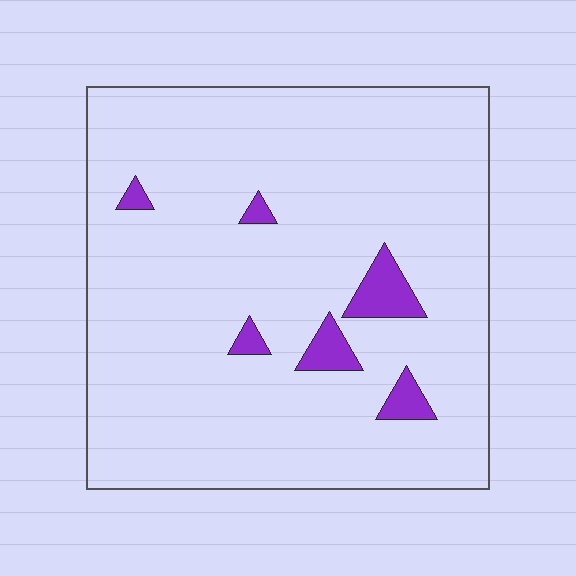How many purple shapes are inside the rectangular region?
6.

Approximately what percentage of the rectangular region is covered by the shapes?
Approximately 5%.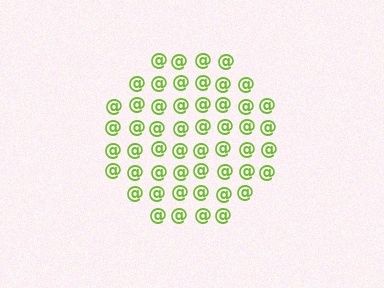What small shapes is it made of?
It is made of small at signs.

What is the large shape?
The large shape is a circle.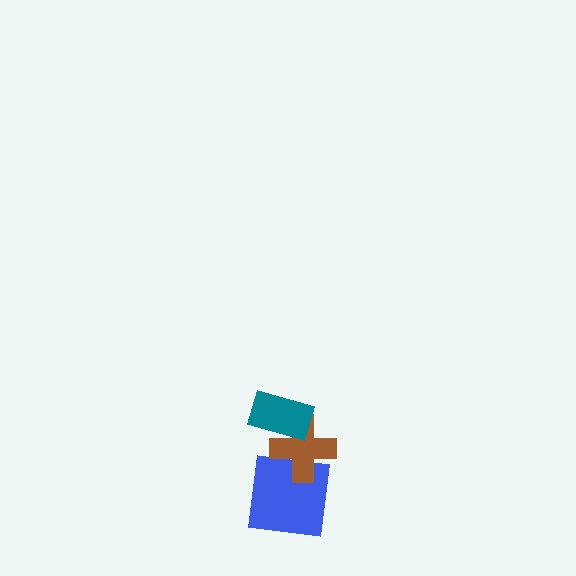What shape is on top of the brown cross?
The teal rectangle is on top of the brown cross.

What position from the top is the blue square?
The blue square is 3rd from the top.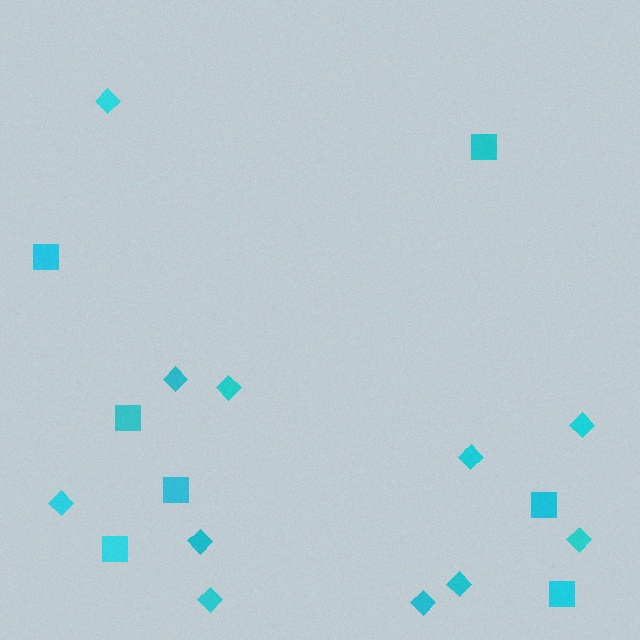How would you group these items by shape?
There are 2 groups: one group of squares (7) and one group of diamonds (11).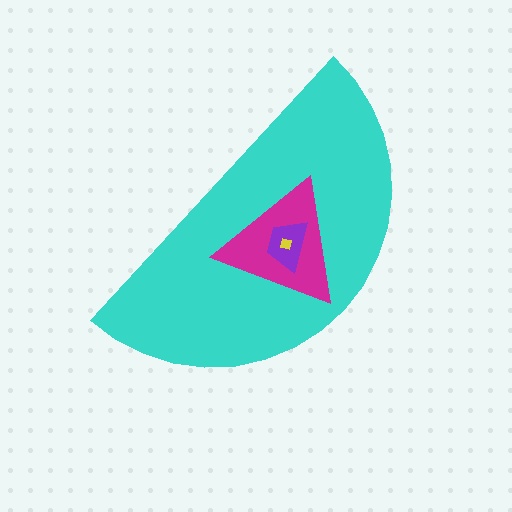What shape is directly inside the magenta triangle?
The purple trapezoid.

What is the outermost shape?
The cyan semicircle.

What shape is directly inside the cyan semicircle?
The magenta triangle.